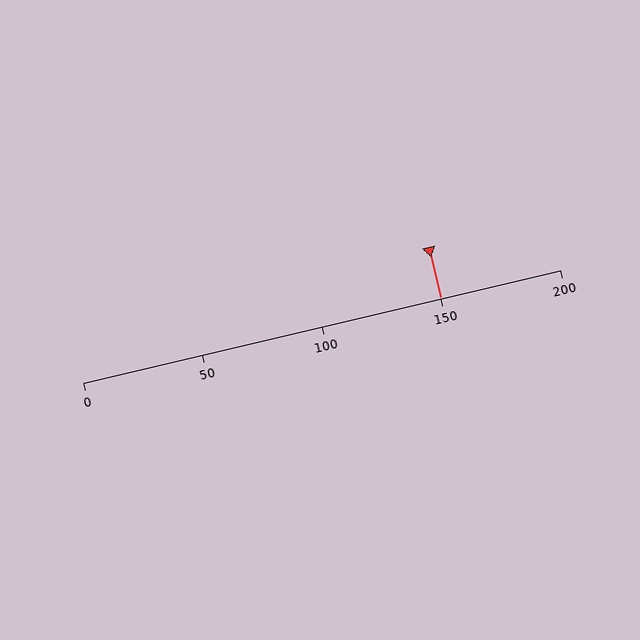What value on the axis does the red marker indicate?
The marker indicates approximately 150.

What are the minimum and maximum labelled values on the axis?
The axis runs from 0 to 200.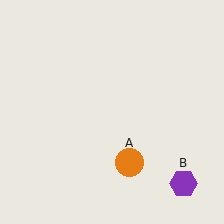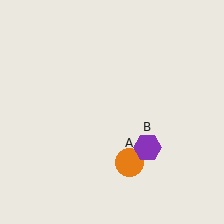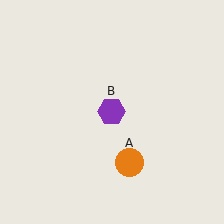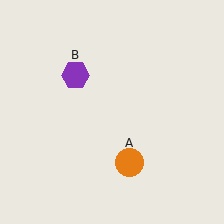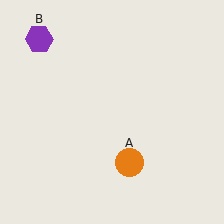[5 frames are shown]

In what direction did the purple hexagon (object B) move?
The purple hexagon (object B) moved up and to the left.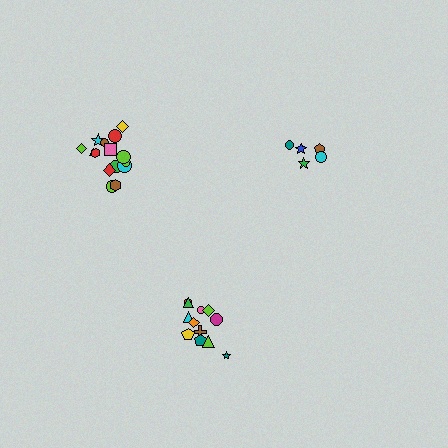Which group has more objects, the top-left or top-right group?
The top-left group.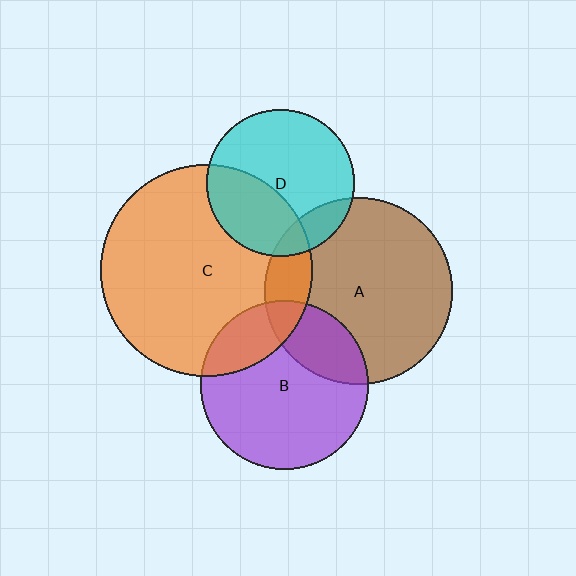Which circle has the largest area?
Circle C (orange).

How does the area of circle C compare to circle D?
Approximately 2.1 times.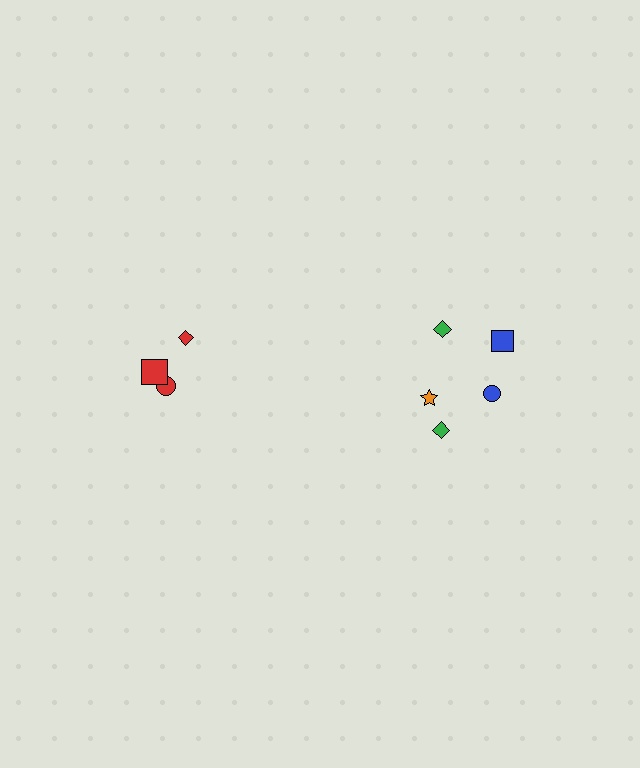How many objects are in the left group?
There are 3 objects.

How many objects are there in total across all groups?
There are 8 objects.